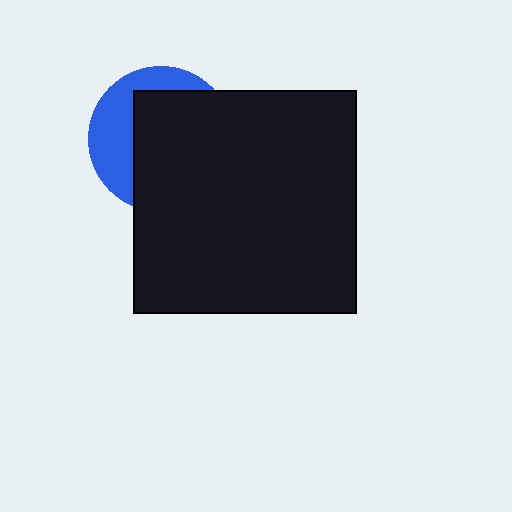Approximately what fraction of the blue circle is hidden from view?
Roughly 65% of the blue circle is hidden behind the black square.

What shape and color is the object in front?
The object in front is a black square.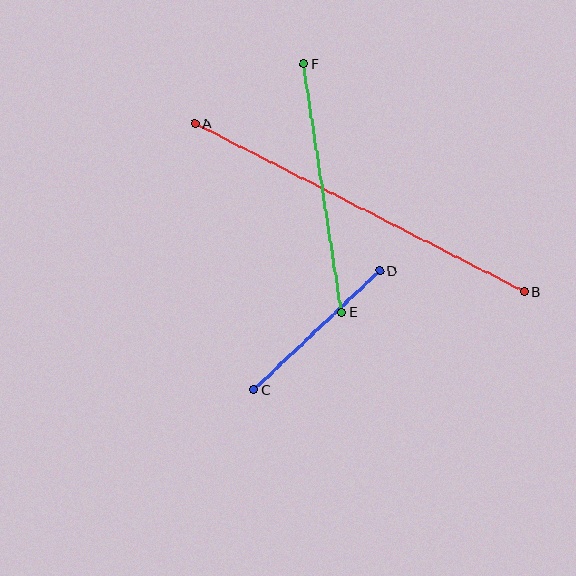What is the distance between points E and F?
The distance is approximately 251 pixels.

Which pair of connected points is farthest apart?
Points A and B are farthest apart.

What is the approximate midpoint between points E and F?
The midpoint is at approximately (323, 188) pixels.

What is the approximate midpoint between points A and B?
The midpoint is at approximately (360, 208) pixels.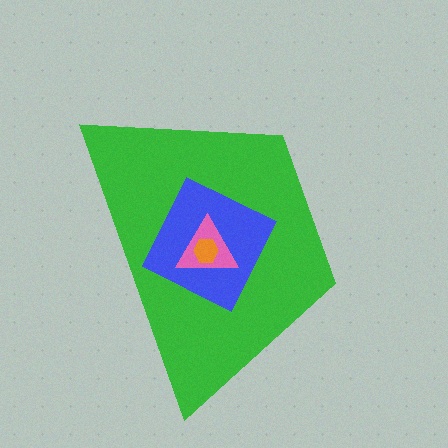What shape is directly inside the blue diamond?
The pink triangle.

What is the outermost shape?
The green trapezoid.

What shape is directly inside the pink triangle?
The orange hexagon.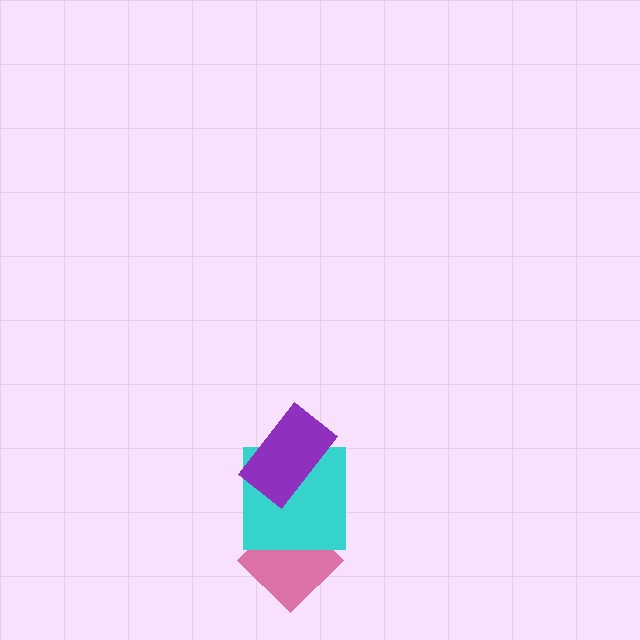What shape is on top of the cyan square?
The purple rectangle is on top of the cyan square.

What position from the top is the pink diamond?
The pink diamond is 3rd from the top.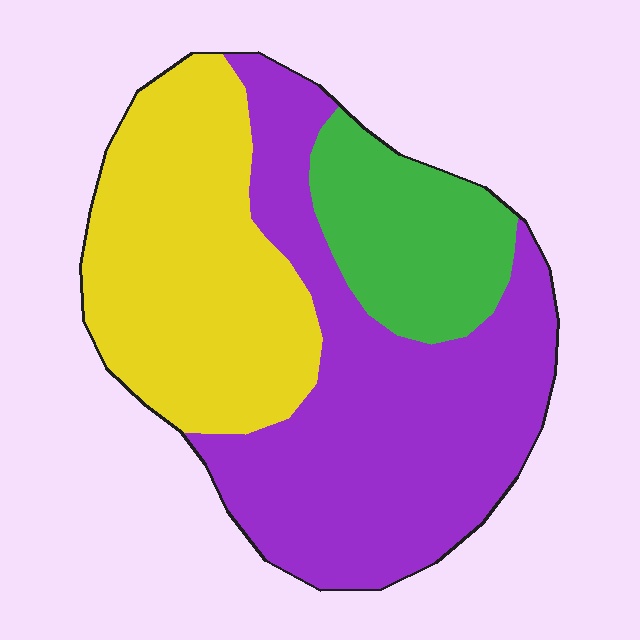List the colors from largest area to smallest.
From largest to smallest: purple, yellow, green.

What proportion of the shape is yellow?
Yellow covers 35% of the shape.